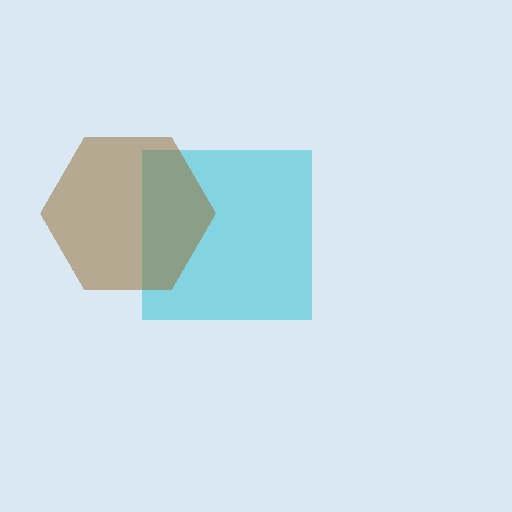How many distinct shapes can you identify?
There are 2 distinct shapes: a cyan square, a brown hexagon.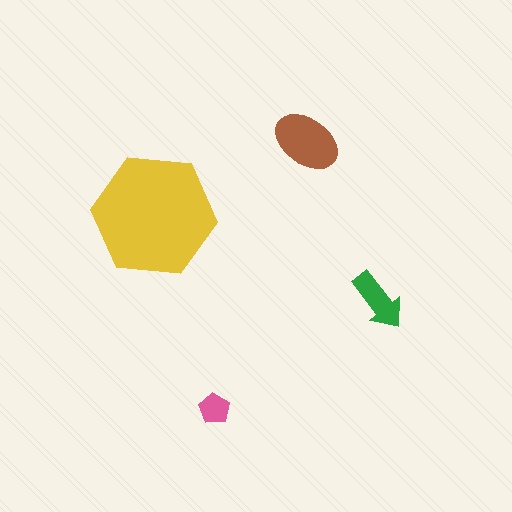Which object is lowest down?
The pink pentagon is bottommost.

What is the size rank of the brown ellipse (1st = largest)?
2nd.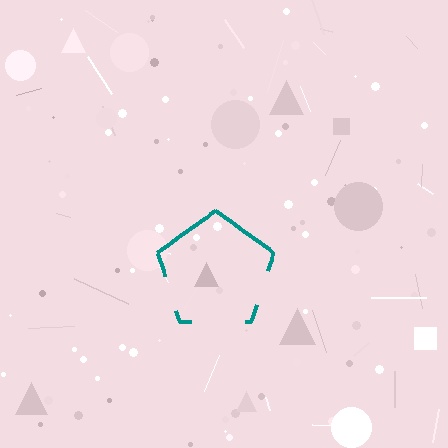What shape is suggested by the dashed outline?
The dashed outline suggests a pentagon.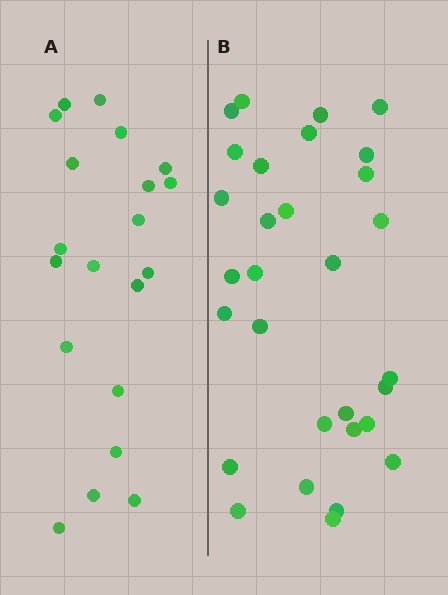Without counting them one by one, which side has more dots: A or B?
Region B (the right region) has more dots.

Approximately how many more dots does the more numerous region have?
Region B has roughly 10 or so more dots than region A.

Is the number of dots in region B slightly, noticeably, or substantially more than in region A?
Region B has substantially more. The ratio is roughly 1.5 to 1.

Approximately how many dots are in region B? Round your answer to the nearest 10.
About 30 dots.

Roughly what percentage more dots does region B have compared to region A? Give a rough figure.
About 50% more.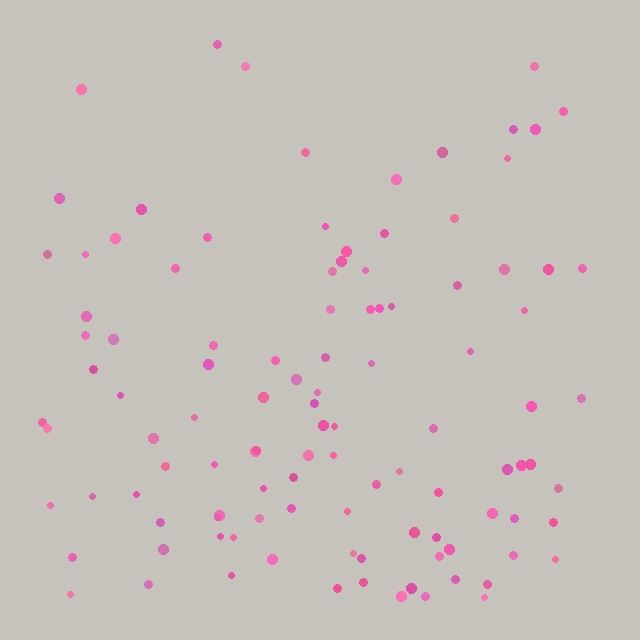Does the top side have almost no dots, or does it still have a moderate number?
Still a moderate number, just noticeably fewer than the bottom.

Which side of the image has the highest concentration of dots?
The bottom.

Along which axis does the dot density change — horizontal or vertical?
Vertical.